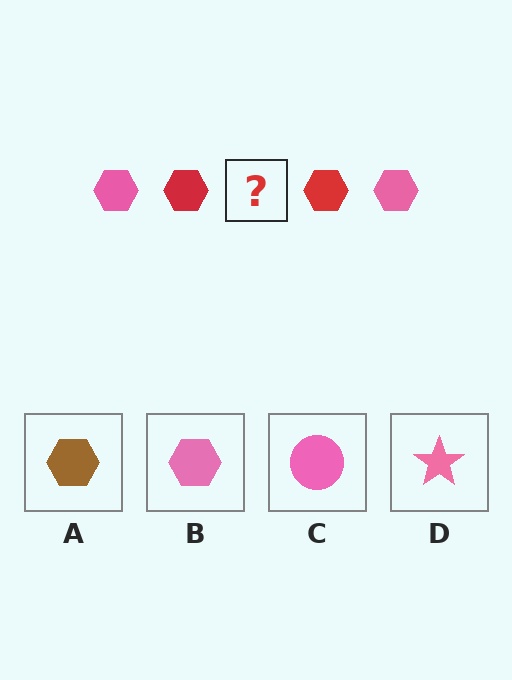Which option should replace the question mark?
Option B.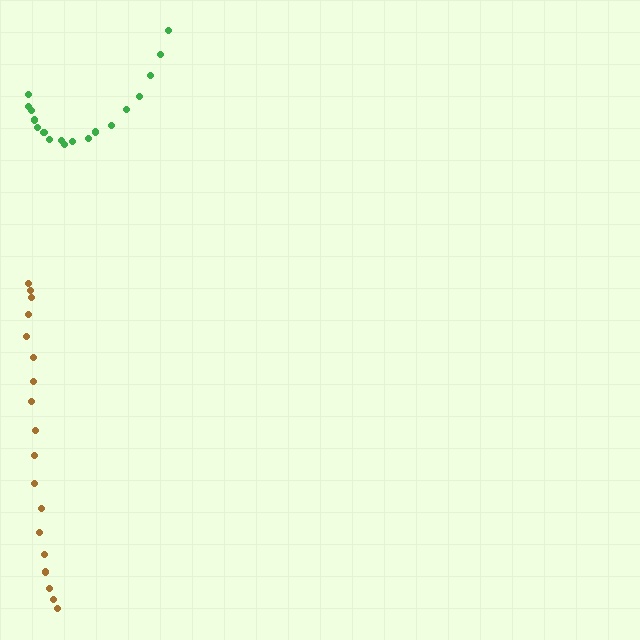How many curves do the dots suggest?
There are 2 distinct paths.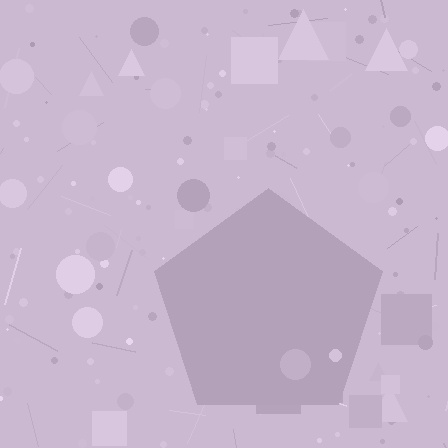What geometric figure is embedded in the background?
A pentagon is embedded in the background.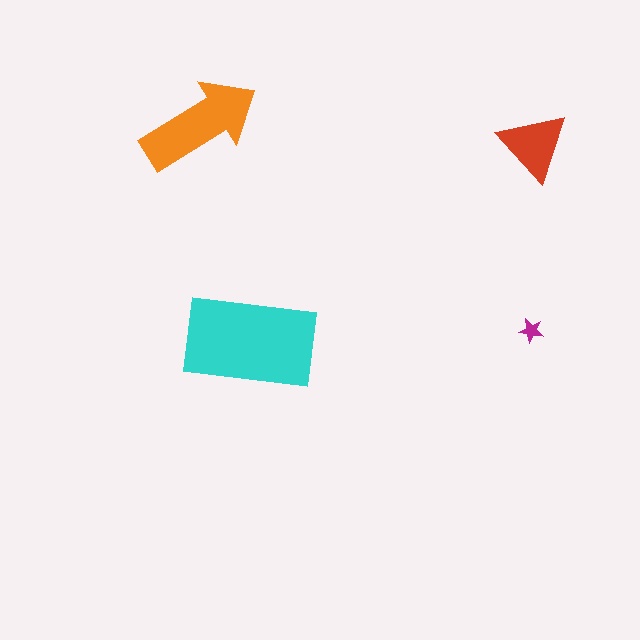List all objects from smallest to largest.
The magenta star, the red triangle, the orange arrow, the cyan rectangle.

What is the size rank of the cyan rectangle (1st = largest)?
1st.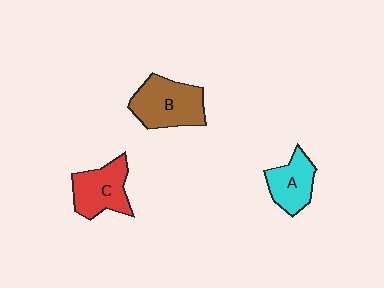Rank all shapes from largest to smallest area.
From largest to smallest: B (brown), C (red), A (cyan).